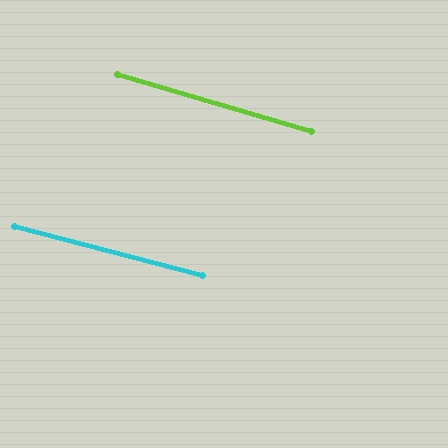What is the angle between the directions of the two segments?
Approximately 2 degrees.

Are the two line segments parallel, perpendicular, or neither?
Parallel — their directions differ by only 1.8°.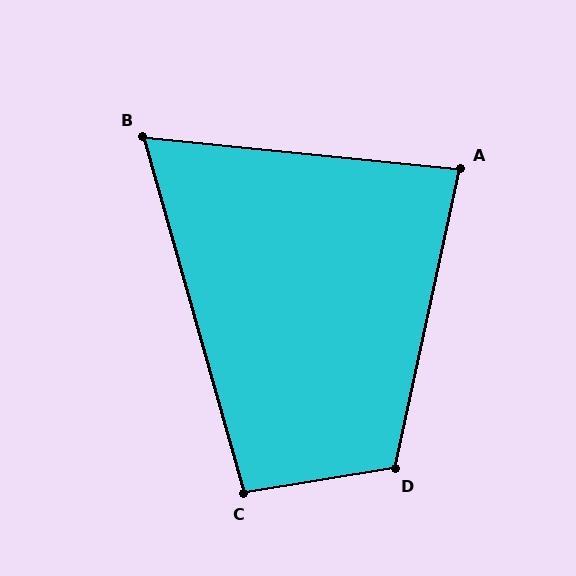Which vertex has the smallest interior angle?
B, at approximately 68 degrees.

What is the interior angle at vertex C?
Approximately 96 degrees (obtuse).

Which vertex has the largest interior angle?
D, at approximately 112 degrees.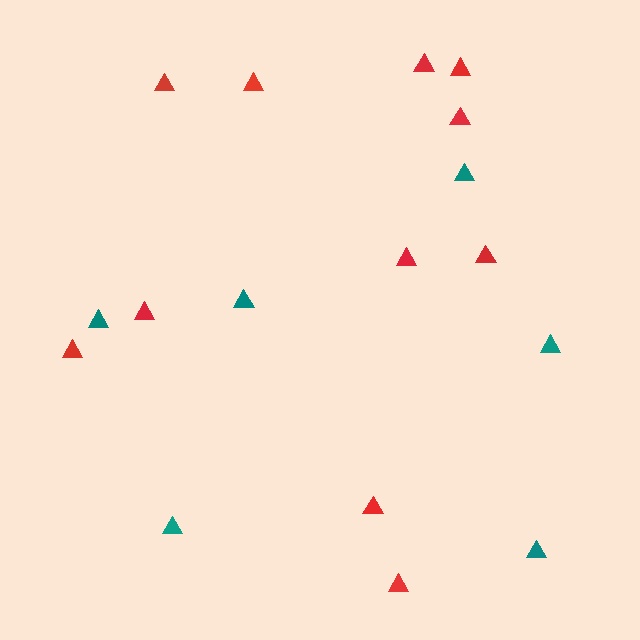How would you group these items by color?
There are 2 groups: one group of red triangles (11) and one group of teal triangles (6).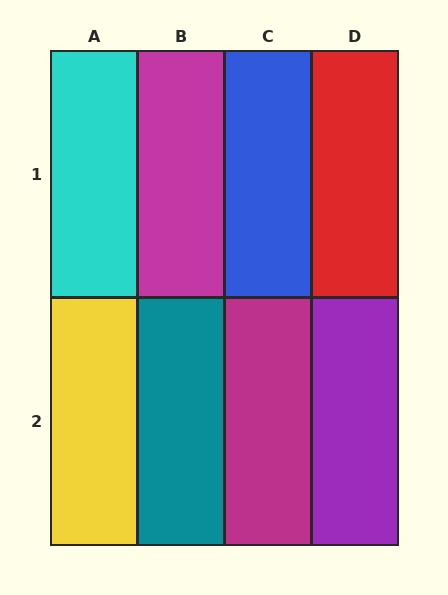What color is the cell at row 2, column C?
Magenta.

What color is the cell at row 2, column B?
Teal.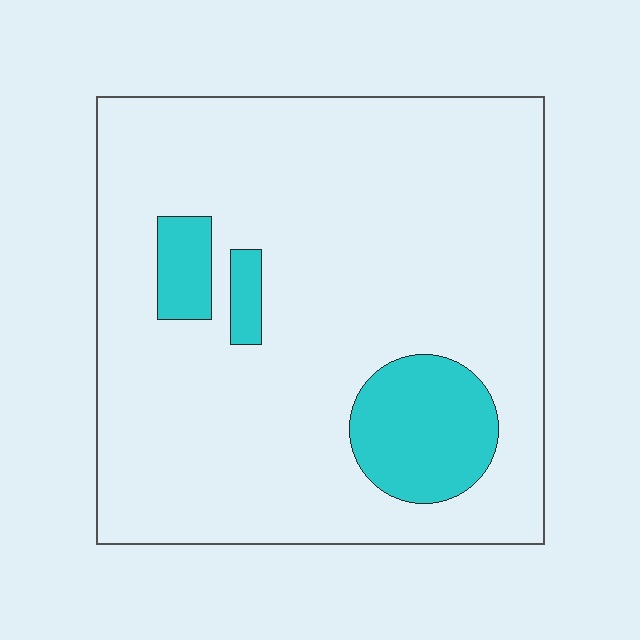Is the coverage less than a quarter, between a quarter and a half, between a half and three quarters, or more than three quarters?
Less than a quarter.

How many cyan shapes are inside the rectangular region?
3.